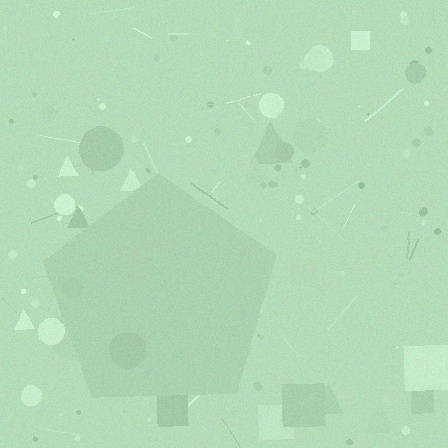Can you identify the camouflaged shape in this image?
The camouflaged shape is a pentagon.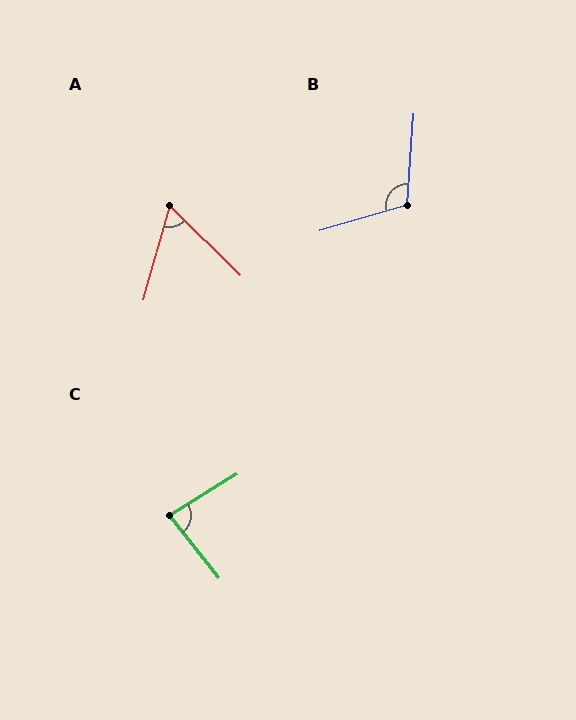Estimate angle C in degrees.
Approximately 83 degrees.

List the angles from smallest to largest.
A (61°), C (83°), B (111°).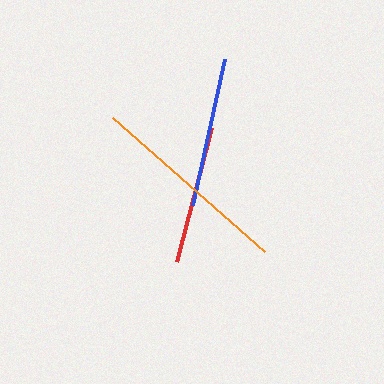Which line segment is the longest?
The orange line is the longest at approximately 203 pixels.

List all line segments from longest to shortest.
From longest to shortest: orange, blue, red.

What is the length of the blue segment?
The blue segment is approximately 149 pixels long.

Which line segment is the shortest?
The red line is the shortest at approximately 138 pixels.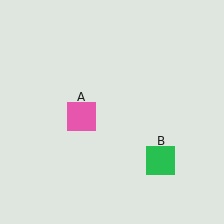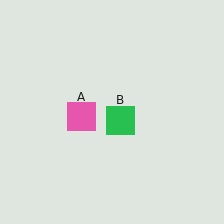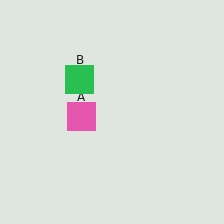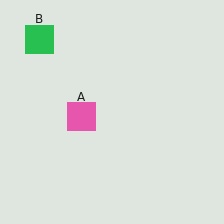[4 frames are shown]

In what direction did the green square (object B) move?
The green square (object B) moved up and to the left.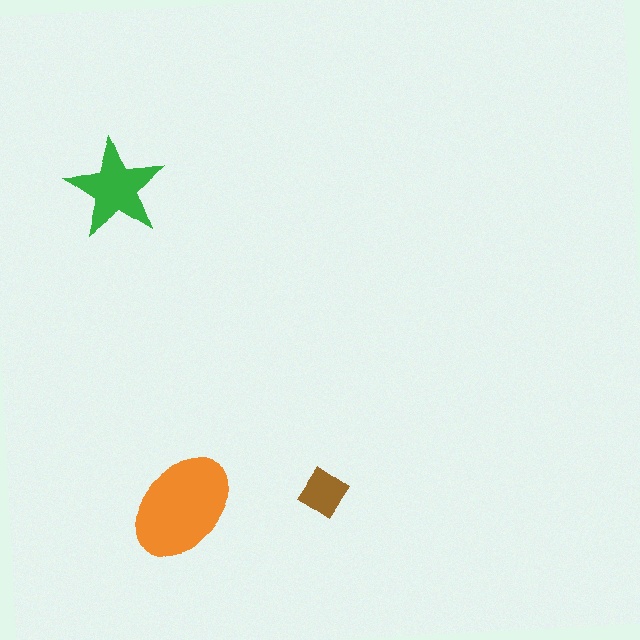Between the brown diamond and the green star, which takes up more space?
The green star.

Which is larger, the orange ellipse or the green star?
The orange ellipse.